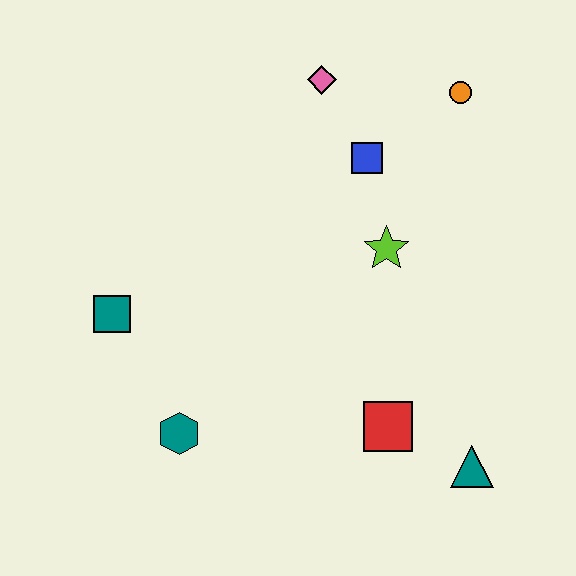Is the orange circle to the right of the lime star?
Yes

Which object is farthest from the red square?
The pink diamond is farthest from the red square.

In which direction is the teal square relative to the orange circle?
The teal square is to the left of the orange circle.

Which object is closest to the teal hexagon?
The teal square is closest to the teal hexagon.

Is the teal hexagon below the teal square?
Yes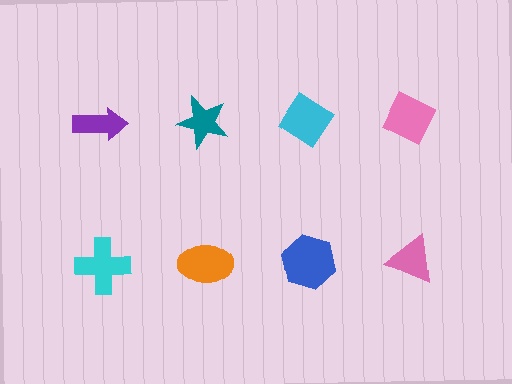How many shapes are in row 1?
4 shapes.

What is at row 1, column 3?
A cyan diamond.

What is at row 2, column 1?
A cyan cross.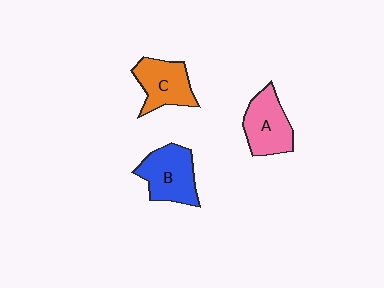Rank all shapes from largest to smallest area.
From largest to smallest: B (blue), A (pink), C (orange).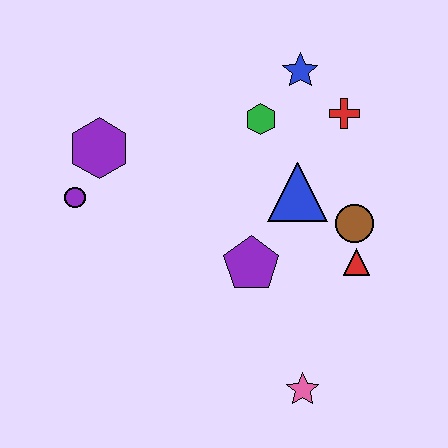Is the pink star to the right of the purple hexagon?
Yes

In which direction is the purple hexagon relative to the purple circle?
The purple hexagon is above the purple circle.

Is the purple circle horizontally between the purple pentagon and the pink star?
No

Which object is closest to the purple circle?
The purple hexagon is closest to the purple circle.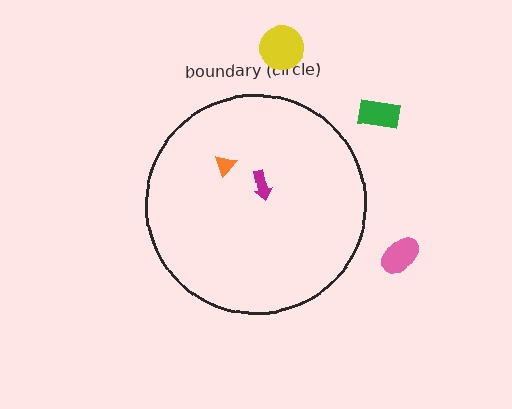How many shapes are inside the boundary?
2 inside, 3 outside.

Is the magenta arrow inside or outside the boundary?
Inside.